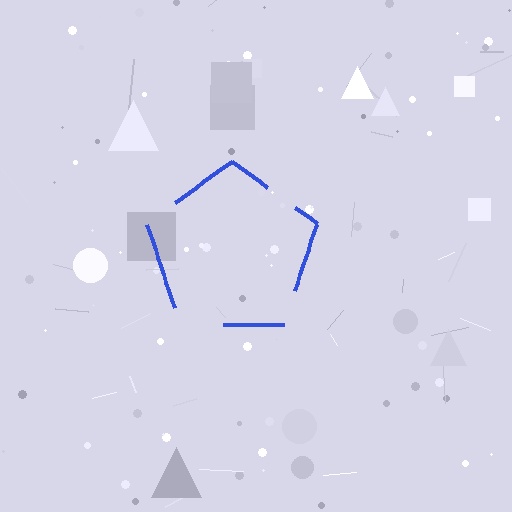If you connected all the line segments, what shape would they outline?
They would outline a pentagon.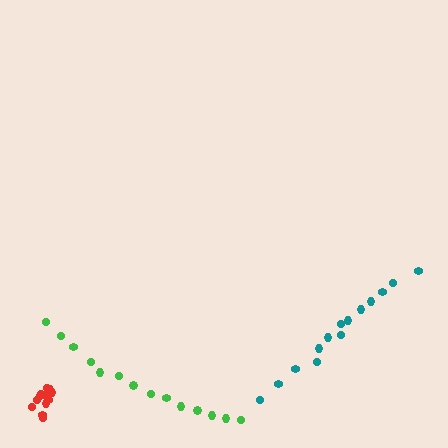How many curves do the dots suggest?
There are 3 distinct paths.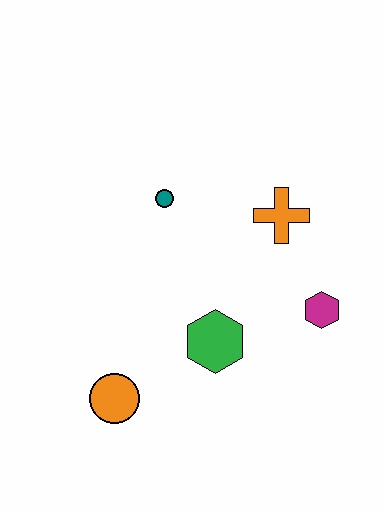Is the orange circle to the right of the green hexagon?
No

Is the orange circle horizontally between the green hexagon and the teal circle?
No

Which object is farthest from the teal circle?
The orange circle is farthest from the teal circle.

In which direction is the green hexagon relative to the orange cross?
The green hexagon is below the orange cross.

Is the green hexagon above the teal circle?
No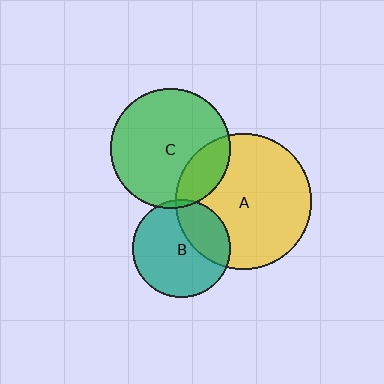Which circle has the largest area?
Circle A (yellow).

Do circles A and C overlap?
Yes.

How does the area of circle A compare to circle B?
Approximately 1.9 times.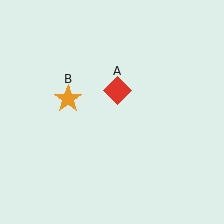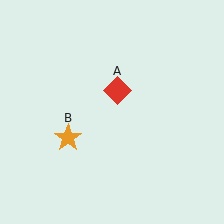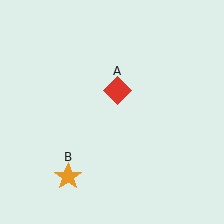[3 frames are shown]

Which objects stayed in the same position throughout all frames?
Red diamond (object A) remained stationary.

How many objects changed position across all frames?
1 object changed position: orange star (object B).